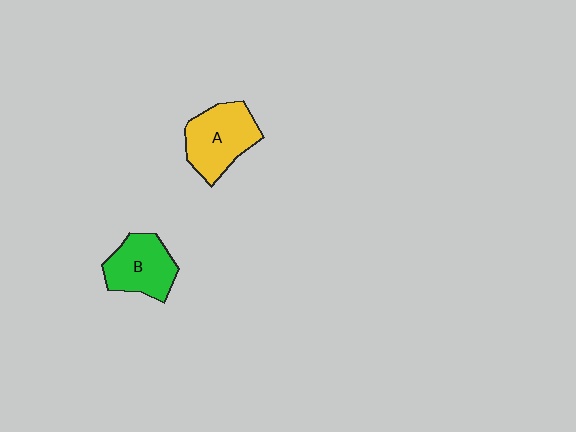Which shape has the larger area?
Shape A (yellow).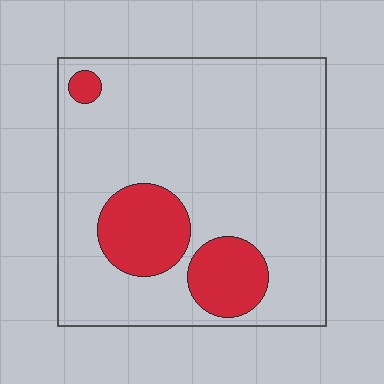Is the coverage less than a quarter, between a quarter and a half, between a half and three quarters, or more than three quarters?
Less than a quarter.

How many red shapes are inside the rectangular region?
3.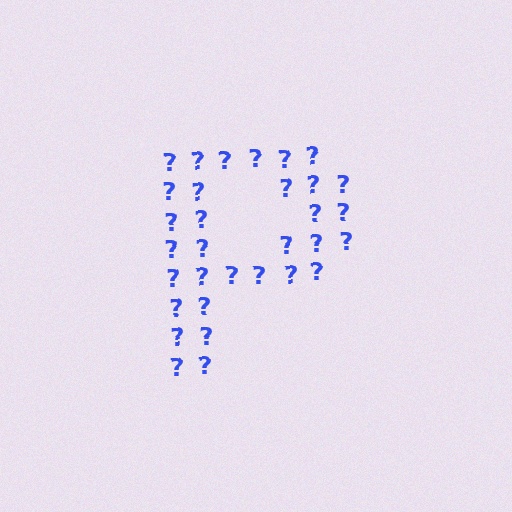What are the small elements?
The small elements are question marks.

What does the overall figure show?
The overall figure shows the letter P.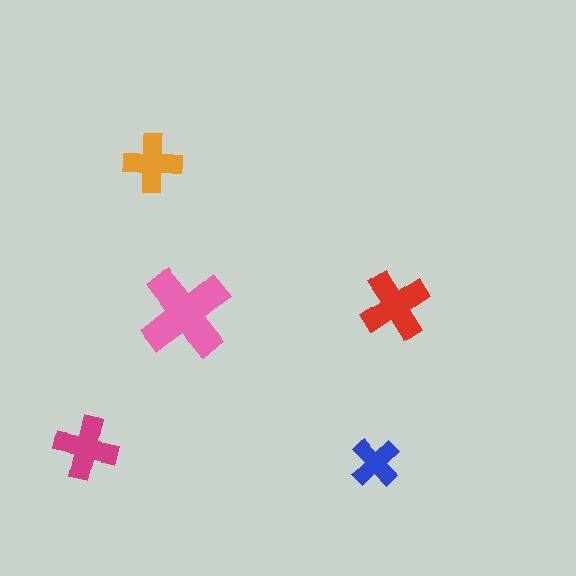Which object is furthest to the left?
The magenta cross is leftmost.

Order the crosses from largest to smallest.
the pink one, the red one, the magenta one, the orange one, the blue one.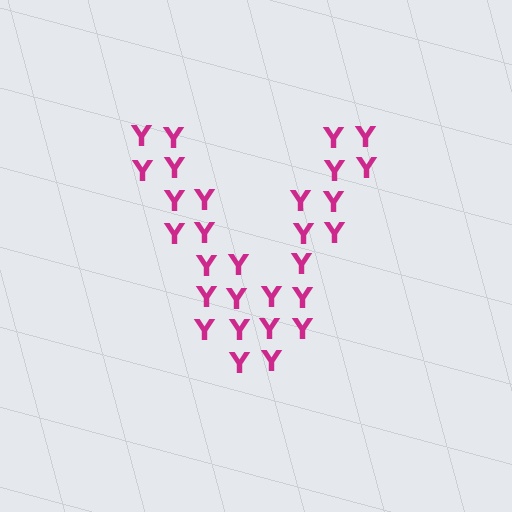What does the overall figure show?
The overall figure shows the letter V.